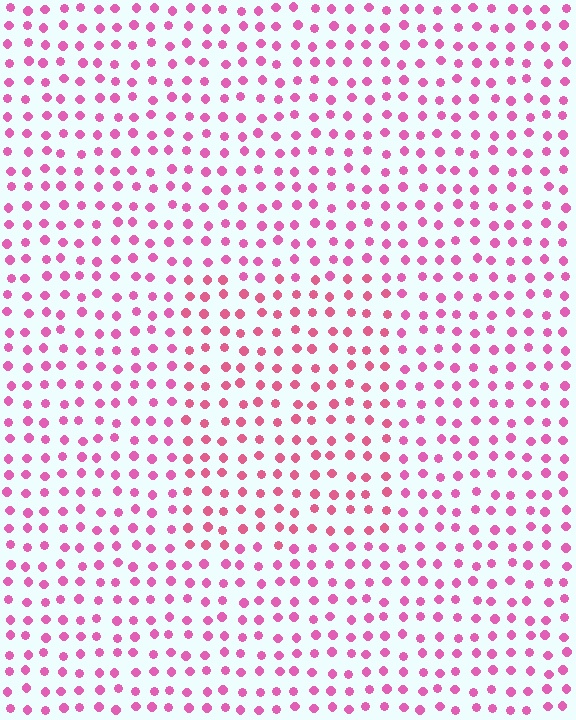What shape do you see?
I see a rectangle.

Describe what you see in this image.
The image is filled with small pink elements in a uniform arrangement. A rectangle-shaped region is visible where the elements are tinted to a slightly different hue, forming a subtle color boundary.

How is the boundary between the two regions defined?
The boundary is defined purely by a slight shift in hue (about 19 degrees). Spacing, size, and orientation are identical on both sides.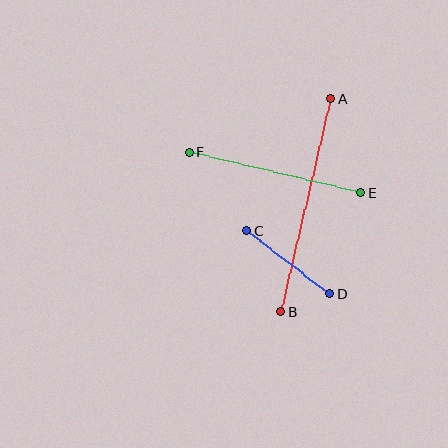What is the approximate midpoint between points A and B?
The midpoint is at approximately (306, 205) pixels.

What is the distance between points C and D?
The distance is approximately 104 pixels.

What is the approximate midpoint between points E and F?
The midpoint is at approximately (275, 172) pixels.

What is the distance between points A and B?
The distance is approximately 219 pixels.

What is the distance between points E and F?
The distance is approximately 176 pixels.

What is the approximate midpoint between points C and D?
The midpoint is at approximately (288, 262) pixels.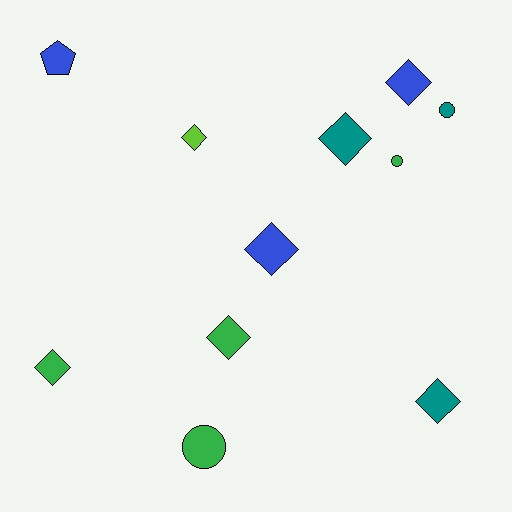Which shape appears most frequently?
Diamond, with 7 objects.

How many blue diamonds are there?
There are 2 blue diamonds.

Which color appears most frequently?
Green, with 4 objects.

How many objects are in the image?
There are 11 objects.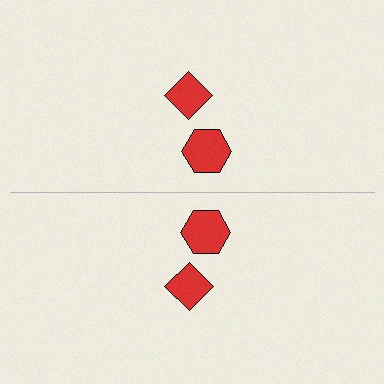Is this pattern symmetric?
Yes, this pattern has bilateral (reflection) symmetry.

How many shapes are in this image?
There are 4 shapes in this image.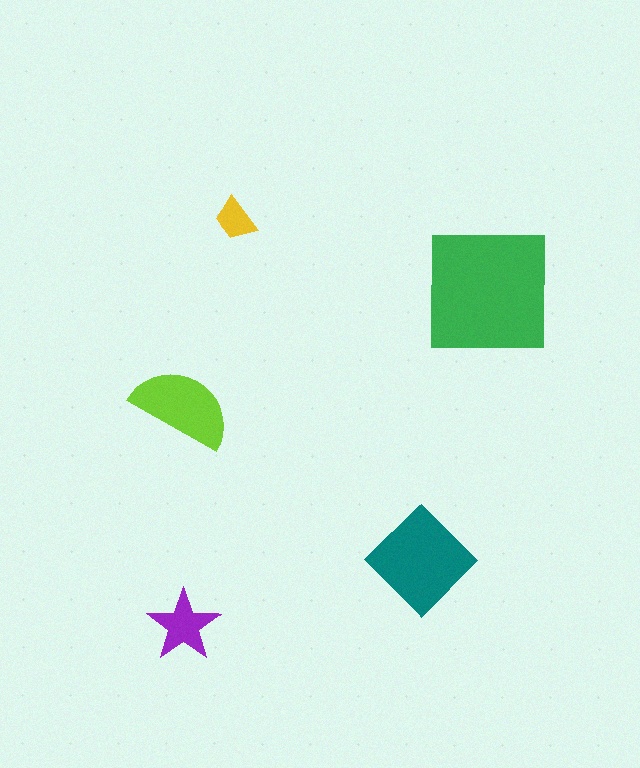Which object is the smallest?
The yellow trapezoid.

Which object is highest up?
The yellow trapezoid is topmost.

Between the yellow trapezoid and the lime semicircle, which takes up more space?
The lime semicircle.